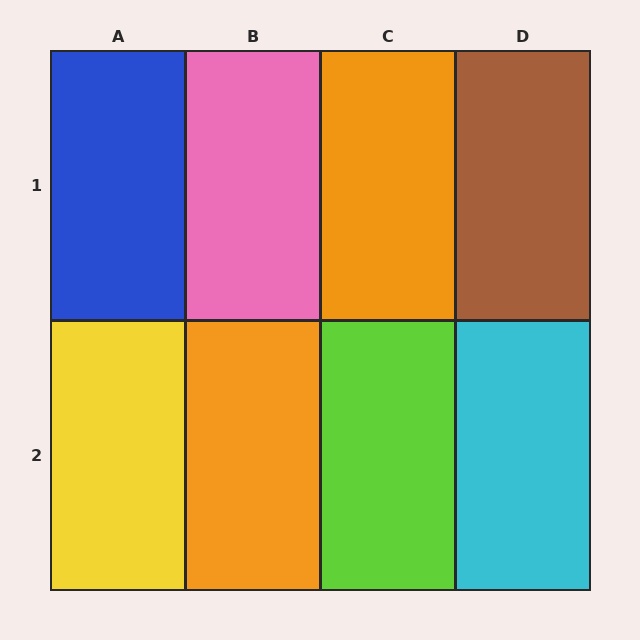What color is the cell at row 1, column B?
Pink.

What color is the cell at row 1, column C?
Orange.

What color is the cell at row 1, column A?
Blue.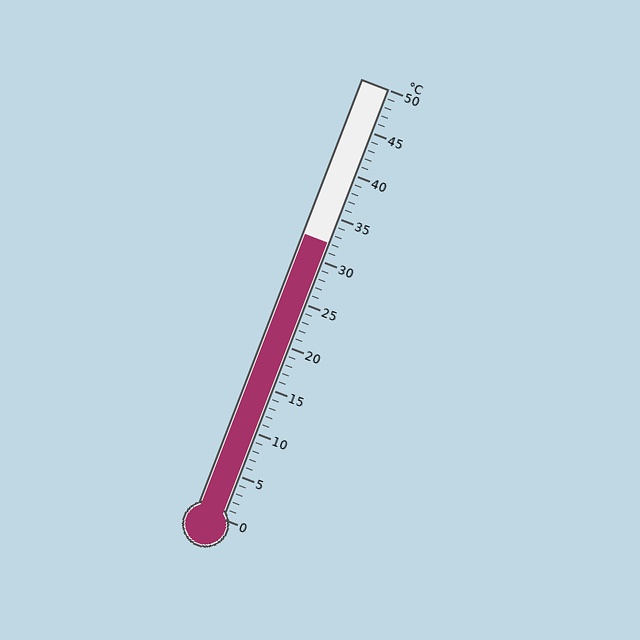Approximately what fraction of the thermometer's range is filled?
The thermometer is filled to approximately 65% of its range.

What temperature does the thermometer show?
The thermometer shows approximately 32°C.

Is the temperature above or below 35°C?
The temperature is below 35°C.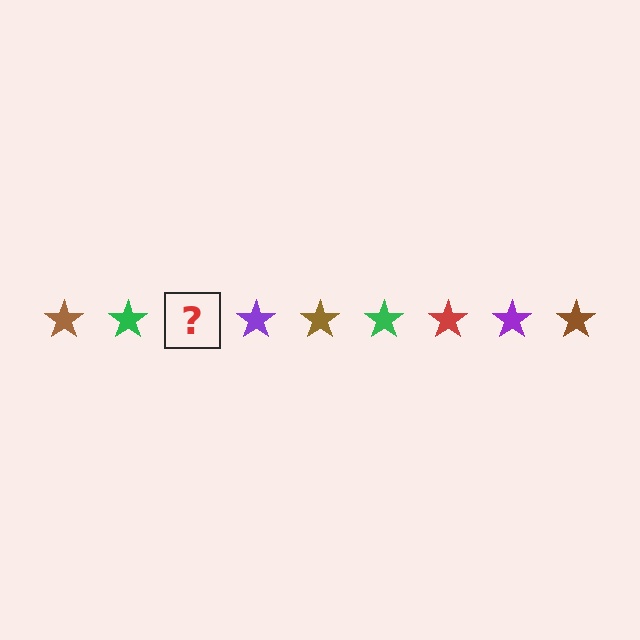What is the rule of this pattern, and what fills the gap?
The rule is that the pattern cycles through brown, green, red, purple stars. The gap should be filled with a red star.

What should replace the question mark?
The question mark should be replaced with a red star.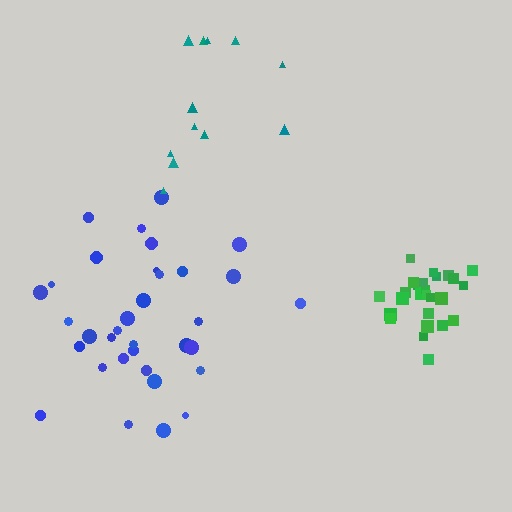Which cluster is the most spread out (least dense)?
Teal.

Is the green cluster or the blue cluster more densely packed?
Green.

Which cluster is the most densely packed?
Green.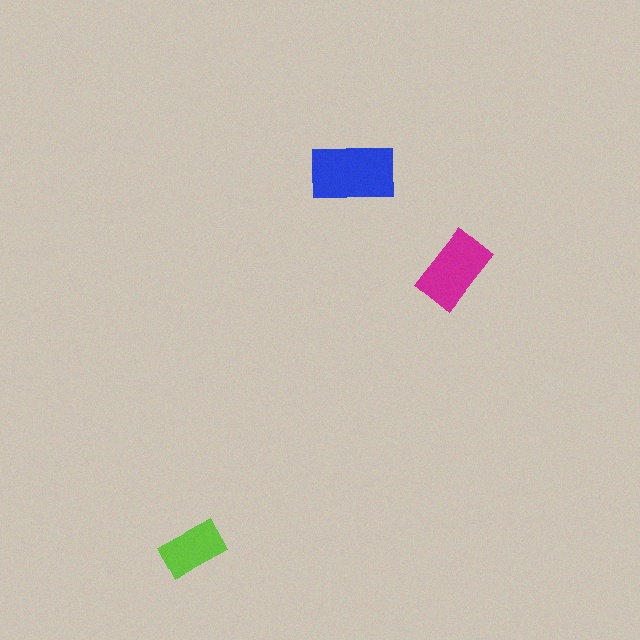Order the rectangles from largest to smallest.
the blue one, the magenta one, the lime one.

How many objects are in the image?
There are 3 objects in the image.